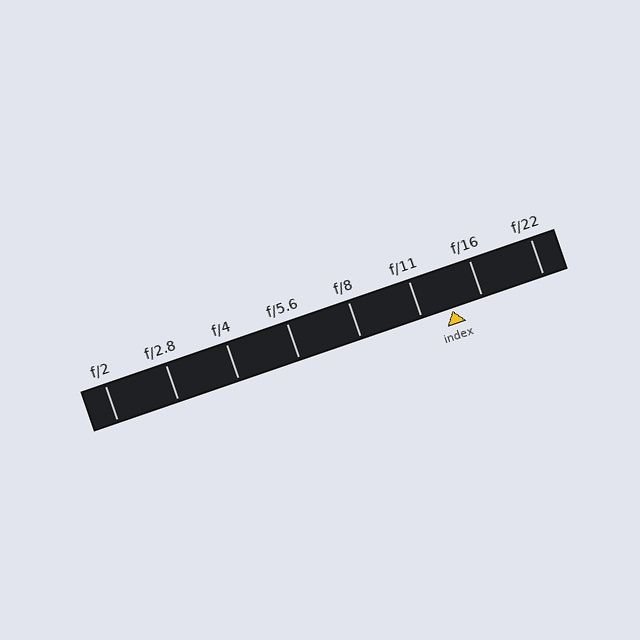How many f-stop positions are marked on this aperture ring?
There are 8 f-stop positions marked.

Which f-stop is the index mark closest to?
The index mark is closest to f/16.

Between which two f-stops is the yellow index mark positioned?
The index mark is between f/11 and f/16.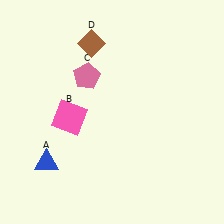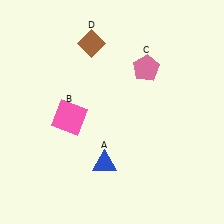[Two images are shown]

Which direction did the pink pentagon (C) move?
The pink pentagon (C) moved right.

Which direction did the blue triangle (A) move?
The blue triangle (A) moved right.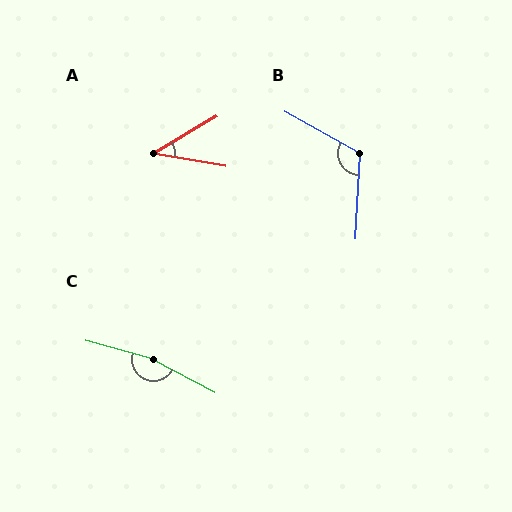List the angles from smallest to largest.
A (41°), B (116°), C (168°).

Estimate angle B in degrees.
Approximately 116 degrees.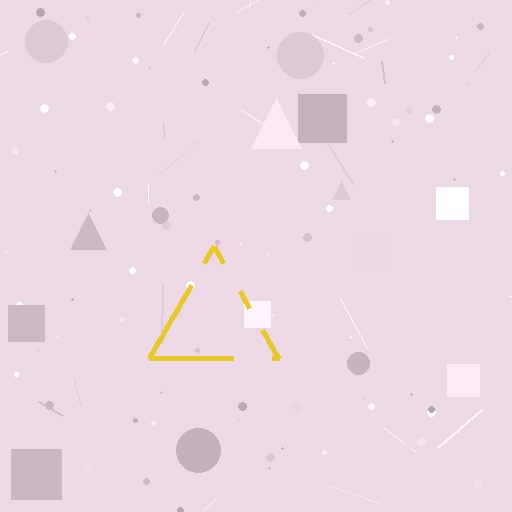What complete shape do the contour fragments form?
The contour fragments form a triangle.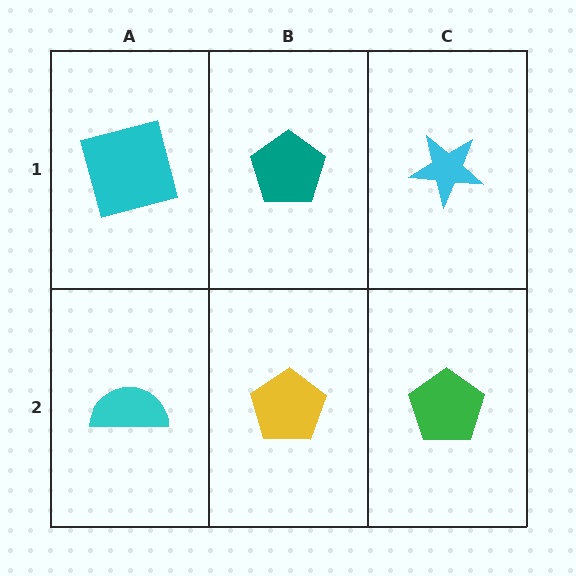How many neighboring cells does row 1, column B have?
3.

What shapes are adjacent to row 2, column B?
A teal pentagon (row 1, column B), a cyan semicircle (row 2, column A), a green pentagon (row 2, column C).